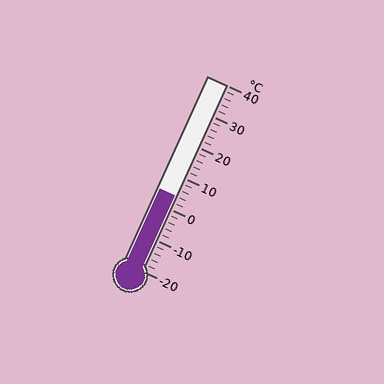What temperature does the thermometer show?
The thermometer shows approximately 4°C.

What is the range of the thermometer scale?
The thermometer scale ranges from -20°C to 40°C.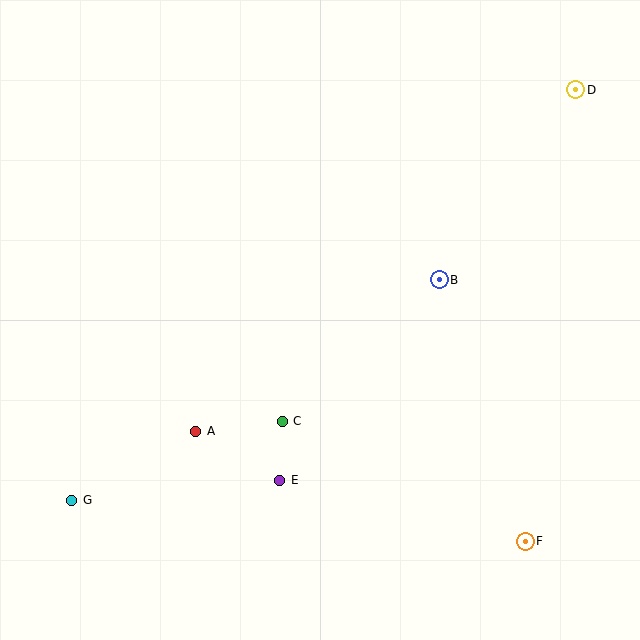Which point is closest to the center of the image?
Point C at (282, 421) is closest to the center.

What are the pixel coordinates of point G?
Point G is at (72, 500).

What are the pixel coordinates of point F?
Point F is at (525, 541).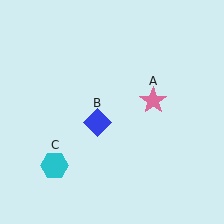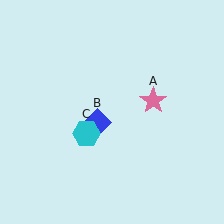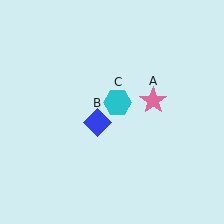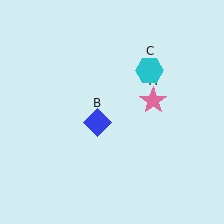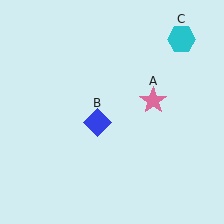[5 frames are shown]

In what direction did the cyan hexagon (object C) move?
The cyan hexagon (object C) moved up and to the right.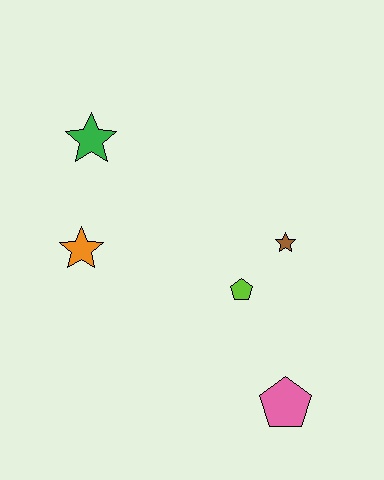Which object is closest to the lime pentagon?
The brown star is closest to the lime pentagon.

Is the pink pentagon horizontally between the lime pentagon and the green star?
No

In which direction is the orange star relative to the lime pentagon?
The orange star is to the left of the lime pentagon.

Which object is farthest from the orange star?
The pink pentagon is farthest from the orange star.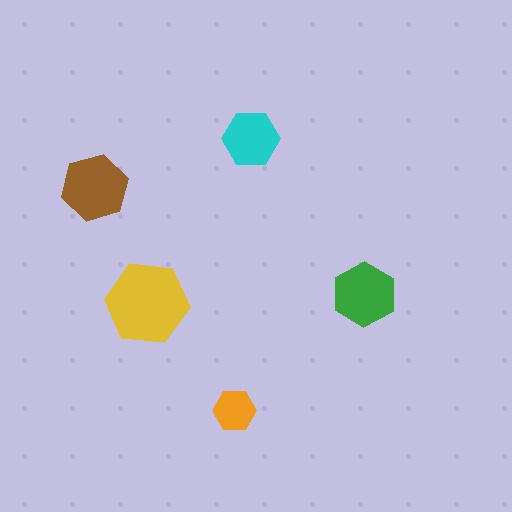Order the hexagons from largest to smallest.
the yellow one, the brown one, the green one, the cyan one, the orange one.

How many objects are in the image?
There are 5 objects in the image.